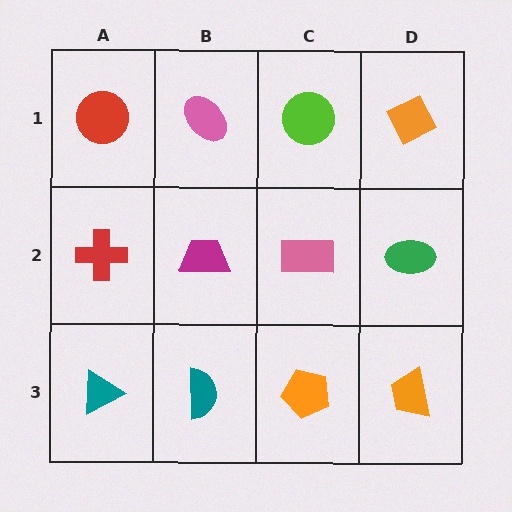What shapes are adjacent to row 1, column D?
A green ellipse (row 2, column D), a lime circle (row 1, column C).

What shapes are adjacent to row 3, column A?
A red cross (row 2, column A), a teal semicircle (row 3, column B).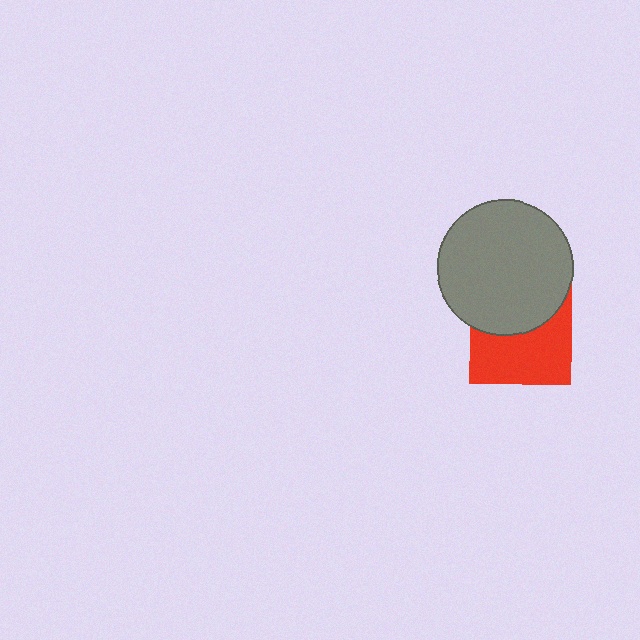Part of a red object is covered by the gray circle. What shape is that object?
It is a square.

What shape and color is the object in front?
The object in front is a gray circle.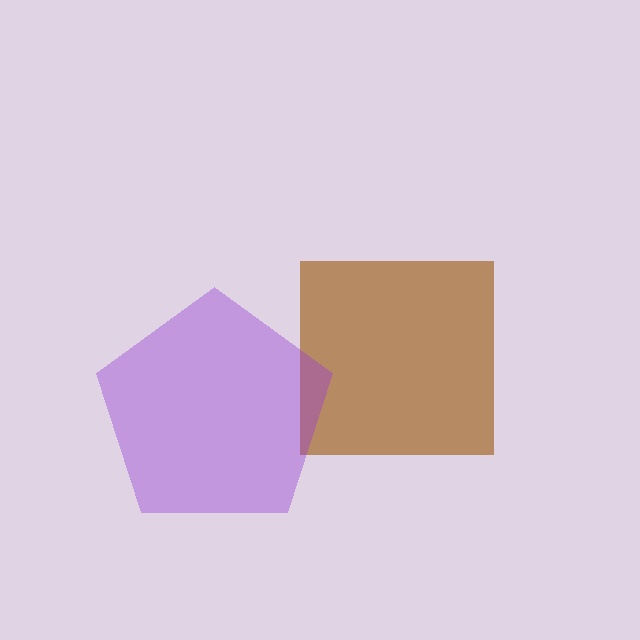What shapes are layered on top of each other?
The layered shapes are: a brown square, a purple pentagon.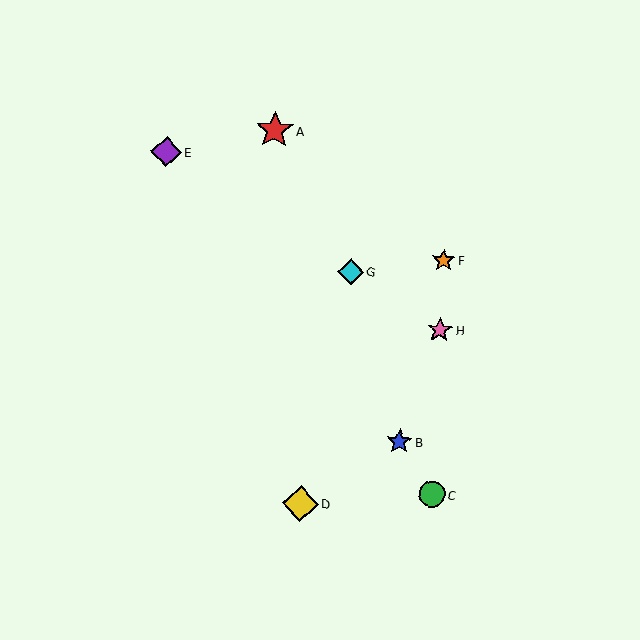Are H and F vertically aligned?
Yes, both are at x≈440.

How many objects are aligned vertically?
3 objects (C, F, H) are aligned vertically.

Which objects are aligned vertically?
Objects C, F, H are aligned vertically.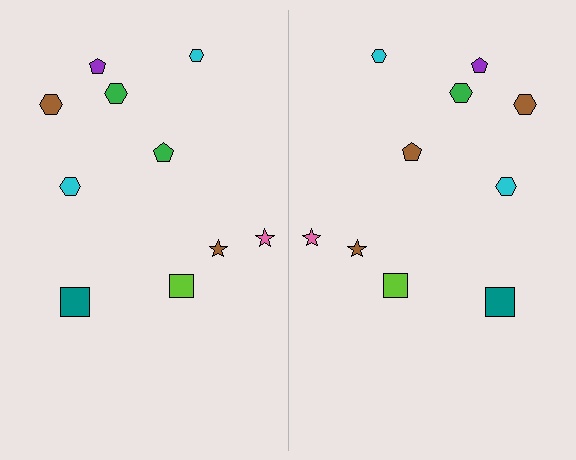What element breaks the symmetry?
The brown pentagon on the right side breaks the symmetry — its mirror counterpart is green.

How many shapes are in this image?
There are 20 shapes in this image.